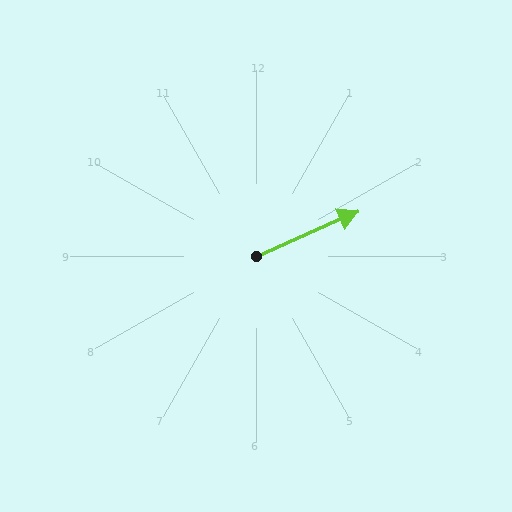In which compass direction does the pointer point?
Northeast.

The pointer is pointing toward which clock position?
Roughly 2 o'clock.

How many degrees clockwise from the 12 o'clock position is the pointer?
Approximately 66 degrees.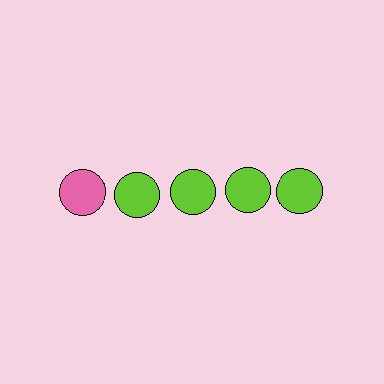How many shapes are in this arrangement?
There are 5 shapes arranged in a grid pattern.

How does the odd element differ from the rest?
It has a different color: pink instead of lime.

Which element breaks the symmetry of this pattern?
The pink circle in the top row, leftmost column breaks the symmetry. All other shapes are lime circles.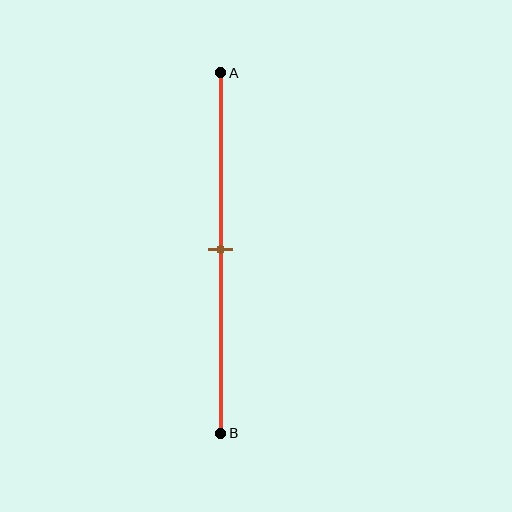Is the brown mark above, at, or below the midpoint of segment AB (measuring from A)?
The brown mark is approximately at the midpoint of segment AB.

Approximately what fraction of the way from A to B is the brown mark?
The brown mark is approximately 50% of the way from A to B.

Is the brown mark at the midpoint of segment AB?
Yes, the mark is approximately at the midpoint.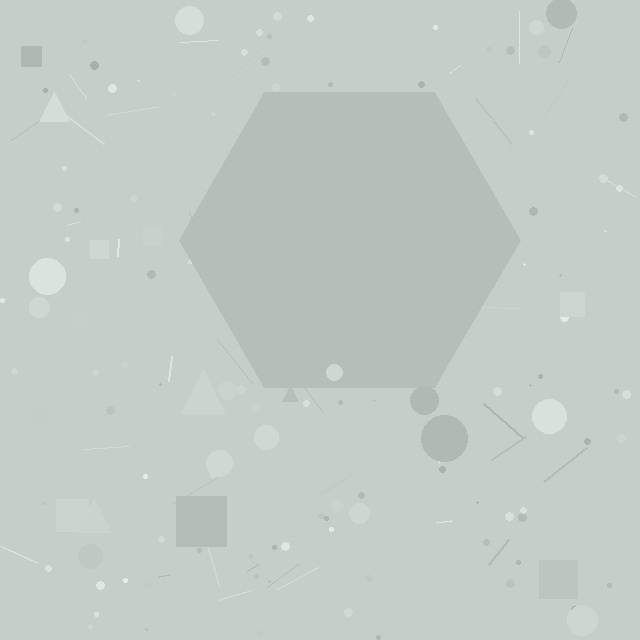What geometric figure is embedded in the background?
A hexagon is embedded in the background.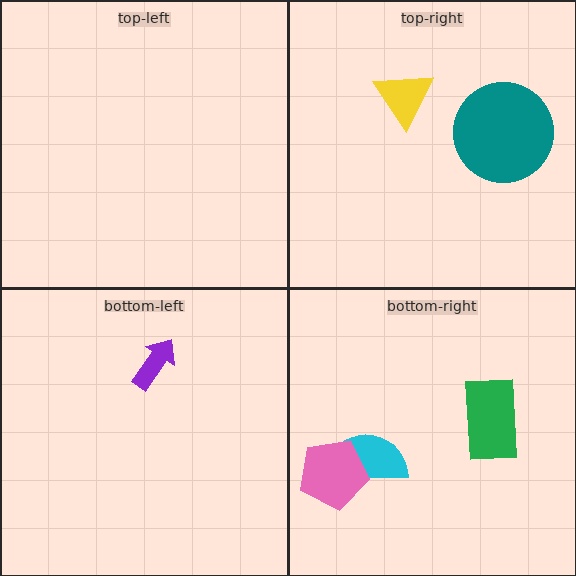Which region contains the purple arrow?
The bottom-left region.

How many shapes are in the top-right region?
2.